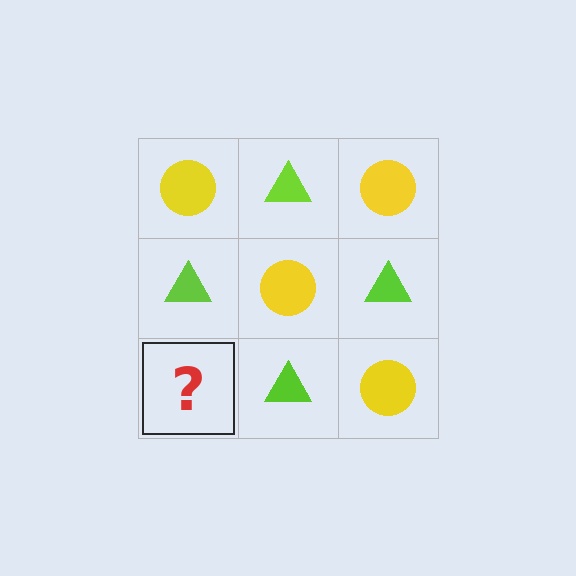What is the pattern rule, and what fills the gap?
The rule is that it alternates yellow circle and lime triangle in a checkerboard pattern. The gap should be filled with a yellow circle.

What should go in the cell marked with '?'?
The missing cell should contain a yellow circle.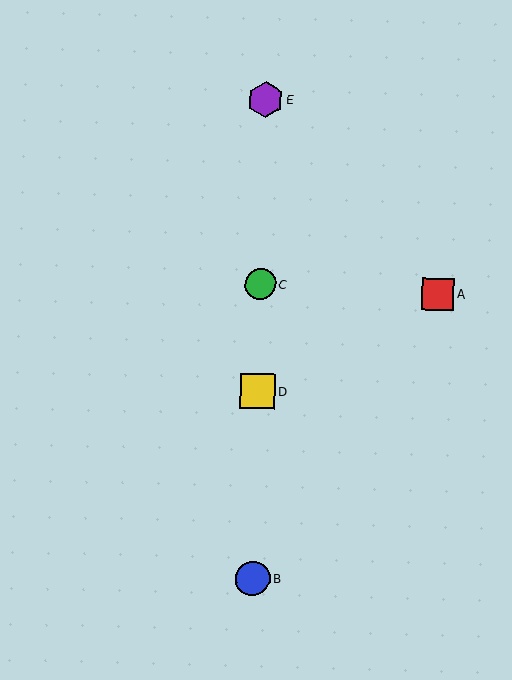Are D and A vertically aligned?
No, D is at x≈258 and A is at x≈438.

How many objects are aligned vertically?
4 objects (B, C, D, E) are aligned vertically.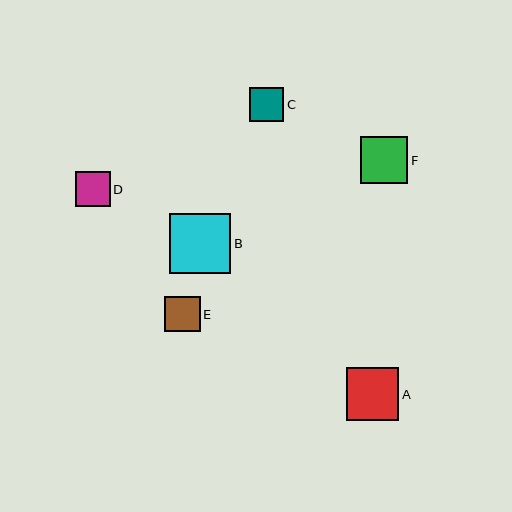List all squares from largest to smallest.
From largest to smallest: B, A, F, E, D, C.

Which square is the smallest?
Square C is the smallest with a size of approximately 34 pixels.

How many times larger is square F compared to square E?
Square F is approximately 1.3 times the size of square E.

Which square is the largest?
Square B is the largest with a size of approximately 61 pixels.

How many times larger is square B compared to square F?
Square B is approximately 1.3 times the size of square F.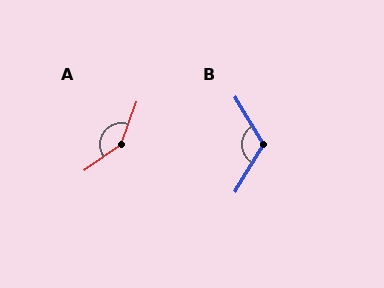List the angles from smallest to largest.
B (118°), A (145°).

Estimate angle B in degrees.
Approximately 118 degrees.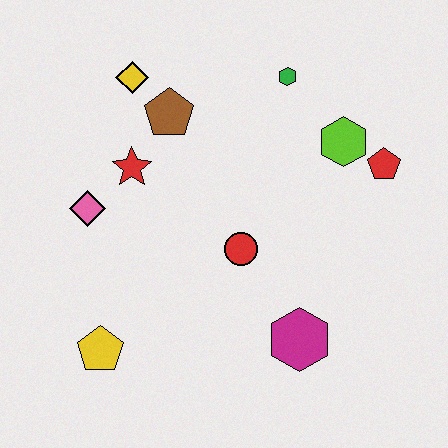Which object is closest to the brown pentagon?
The yellow diamond is closest to the brown pentagon.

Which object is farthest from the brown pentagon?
The magenta hexagon is farthest from the brown pentagon.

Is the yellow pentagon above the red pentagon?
No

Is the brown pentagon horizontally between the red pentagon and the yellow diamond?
Yes